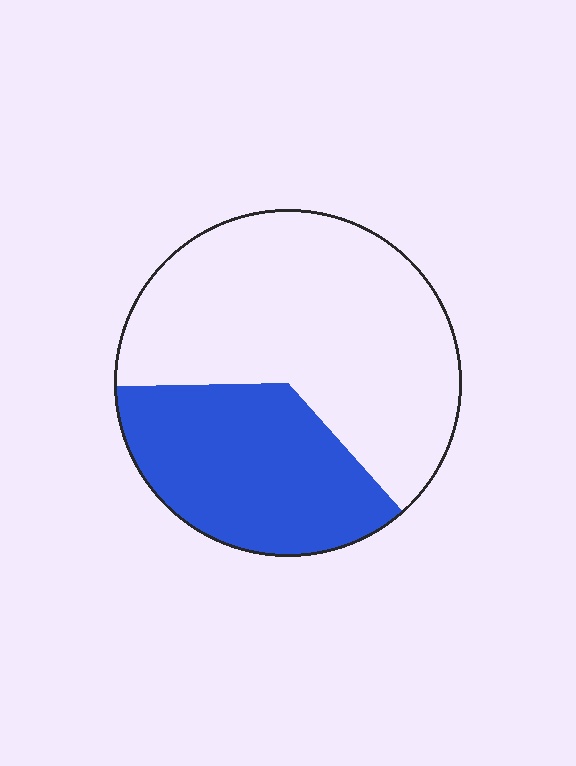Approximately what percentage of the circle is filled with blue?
Approximately 35%.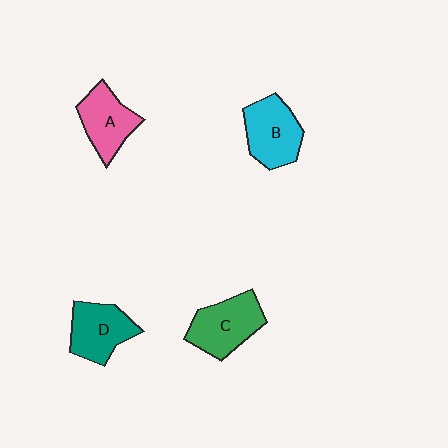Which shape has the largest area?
Shape C (green).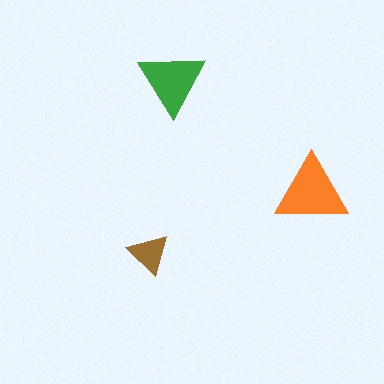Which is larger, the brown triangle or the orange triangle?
The orange one.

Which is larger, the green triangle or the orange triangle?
The orange one.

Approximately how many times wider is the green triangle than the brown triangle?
About 1.5 times wider.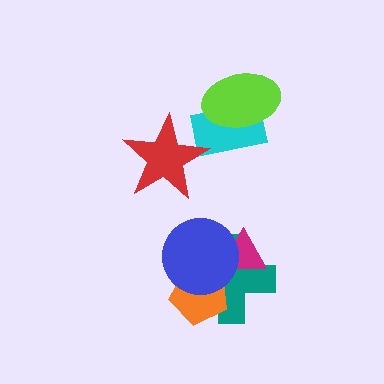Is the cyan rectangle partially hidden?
Yes, it is partially covered by another shape.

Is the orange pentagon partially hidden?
Yes, it is partially covered by another shape.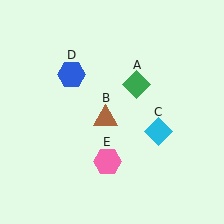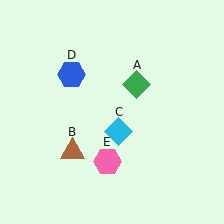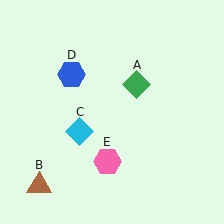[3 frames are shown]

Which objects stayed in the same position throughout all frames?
Green diamond (object A) and blue hexagon (object D) and pink hexagon (object E) remained stationary.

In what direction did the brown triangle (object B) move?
The brown triangle (object B) moved down and to the left.